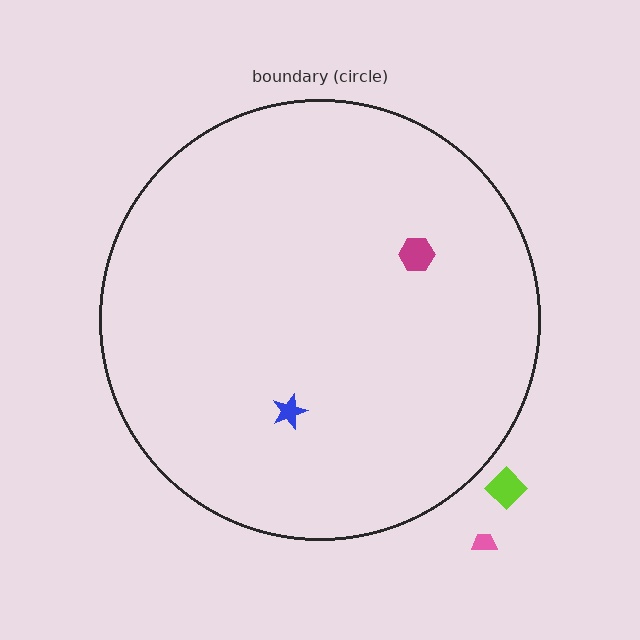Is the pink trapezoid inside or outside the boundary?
Outside.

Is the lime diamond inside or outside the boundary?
Outside.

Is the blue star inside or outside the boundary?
Inside.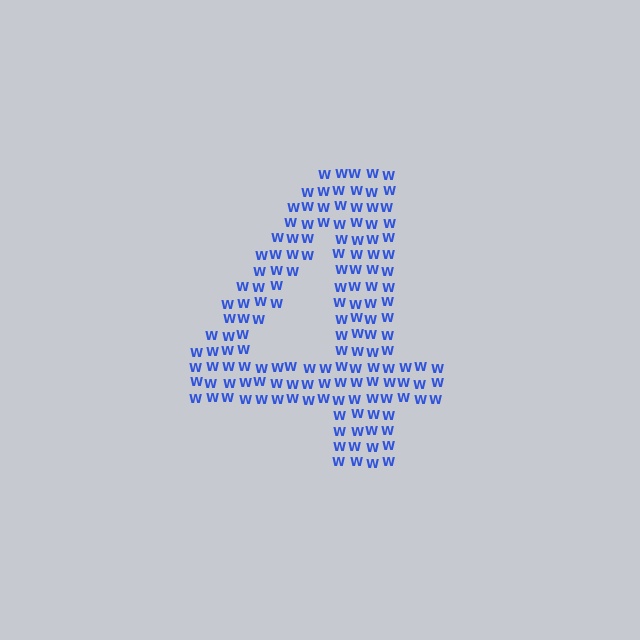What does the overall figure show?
The overall figure shows the digit 4.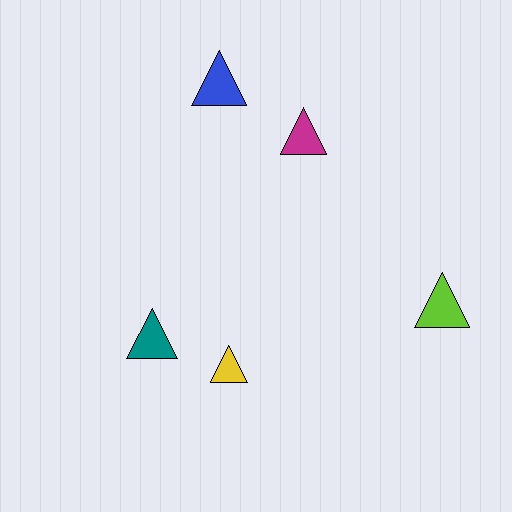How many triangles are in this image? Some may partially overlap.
There are 5 triangles.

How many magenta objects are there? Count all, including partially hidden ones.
There is 1 magenta object.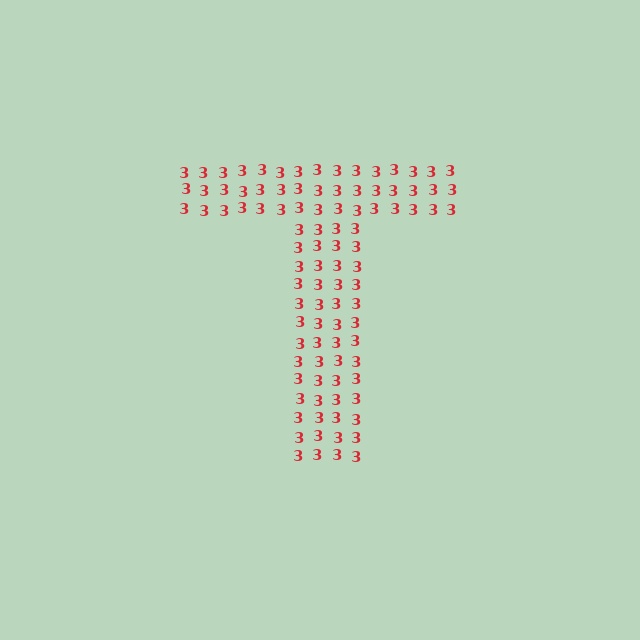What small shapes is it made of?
It is made of small digit 3's.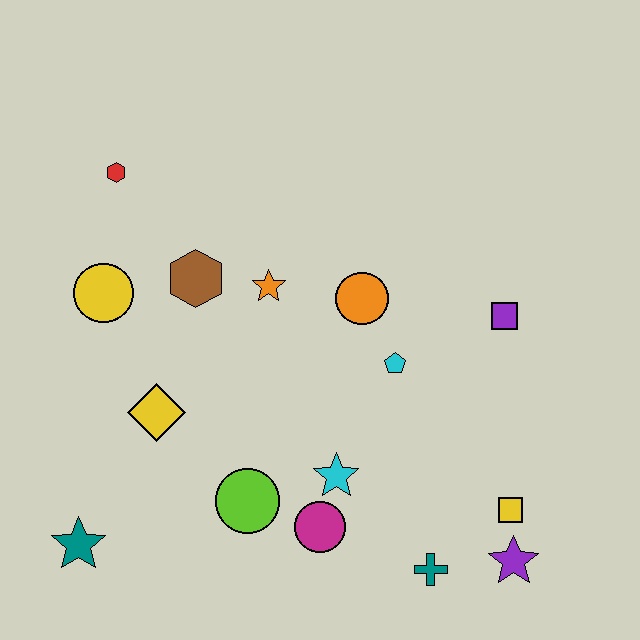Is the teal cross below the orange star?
Yes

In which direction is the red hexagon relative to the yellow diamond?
The red hexagon is above the yellow diamond.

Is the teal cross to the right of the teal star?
Yes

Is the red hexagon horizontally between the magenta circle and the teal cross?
No